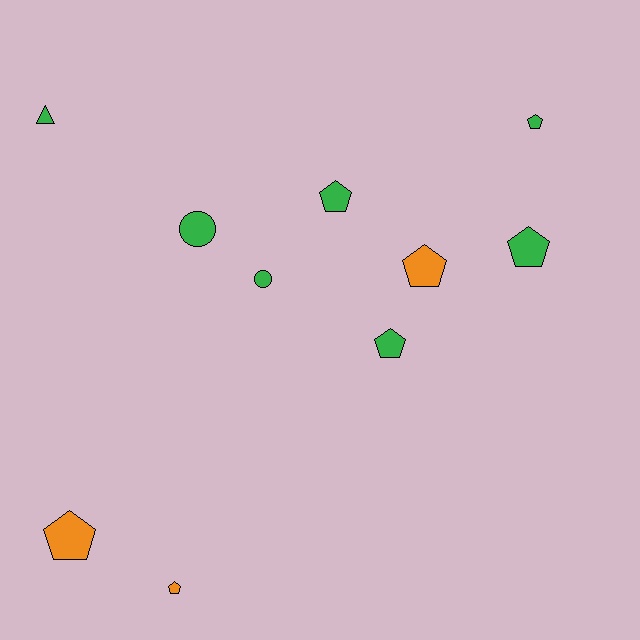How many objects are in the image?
There are 10 objects.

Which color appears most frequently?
Green, with 7 objects.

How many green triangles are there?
There is 1 green triangle.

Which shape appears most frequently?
Pentagon, with 7 objects.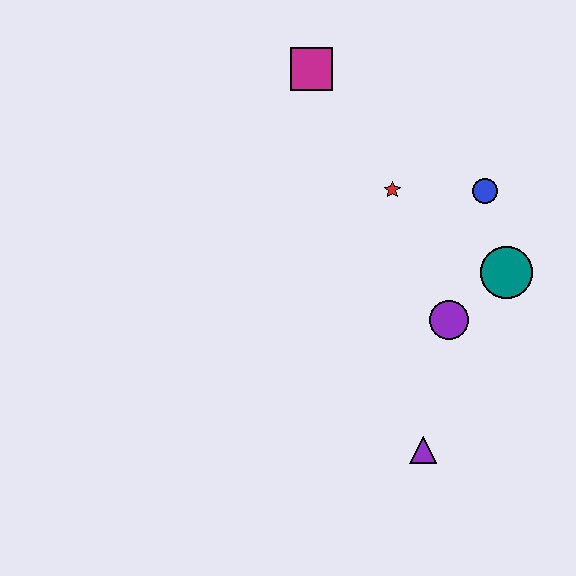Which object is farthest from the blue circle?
The purple triangle is farthest from the blue circle.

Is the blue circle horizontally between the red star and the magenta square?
No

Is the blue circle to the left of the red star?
No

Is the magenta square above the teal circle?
Yes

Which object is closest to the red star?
The blue circle is closest to the red star.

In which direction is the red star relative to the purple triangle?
The red star is above the purple triangle.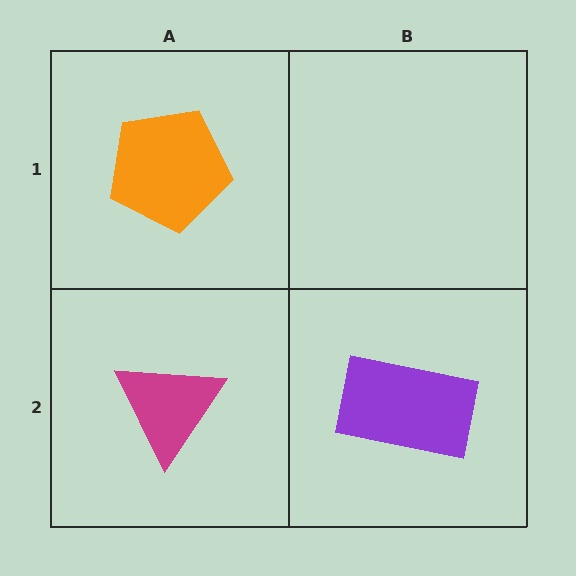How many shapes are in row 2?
2 shapes.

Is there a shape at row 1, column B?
No, that cell is empty.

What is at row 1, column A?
An orange pentagon.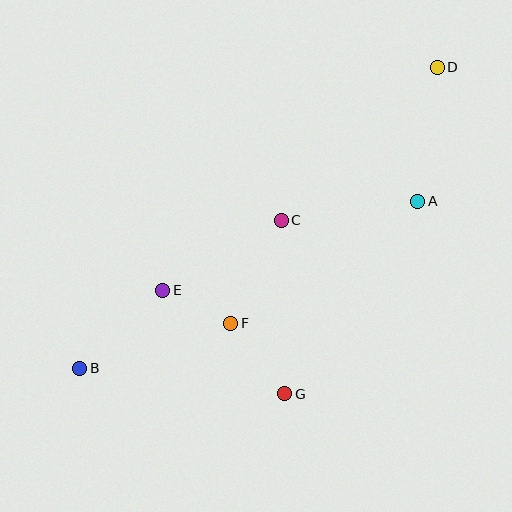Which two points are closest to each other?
Points E and F are closest to each other.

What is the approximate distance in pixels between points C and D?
The distance between C and D is approximately 218 pixels.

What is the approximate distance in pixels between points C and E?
The distance between C and E is approximately 138 pixels.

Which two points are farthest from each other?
Points B and D are farthest from each other.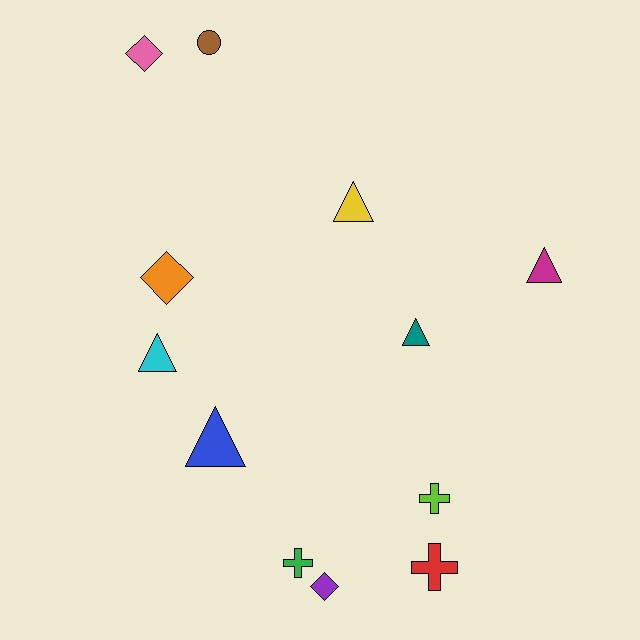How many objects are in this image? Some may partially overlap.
There are 12 objects.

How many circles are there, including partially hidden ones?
There is 1 circle.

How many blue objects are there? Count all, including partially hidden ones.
There is 1 blue object.